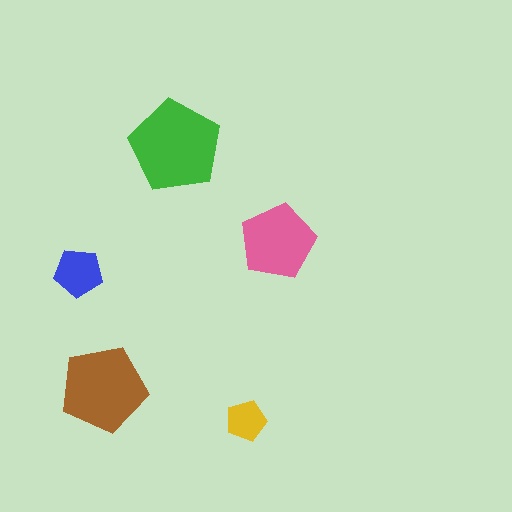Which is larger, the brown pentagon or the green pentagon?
The green one.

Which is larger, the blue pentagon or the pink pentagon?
The pink one.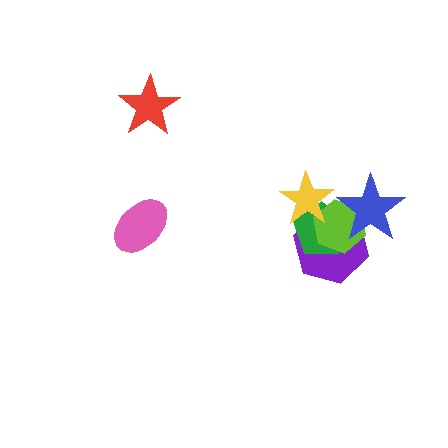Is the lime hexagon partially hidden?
Yes, it is partially covered by another shape.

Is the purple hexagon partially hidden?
Yes, it is partially covered by another shape.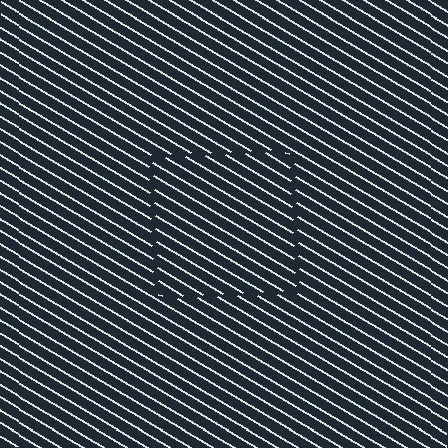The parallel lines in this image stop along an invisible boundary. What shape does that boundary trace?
An illusory square. The interior of the shape contains the same grating, shifted by half a period — the contour is defined by the phase discontinuity where line-ends from the inner and outer gratings abut.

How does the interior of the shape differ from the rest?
The interior of the shape contains the same grating, shifted by half a period — the contour is defined by the phase discontinuity where line-ends from the inner and outer gratings abut.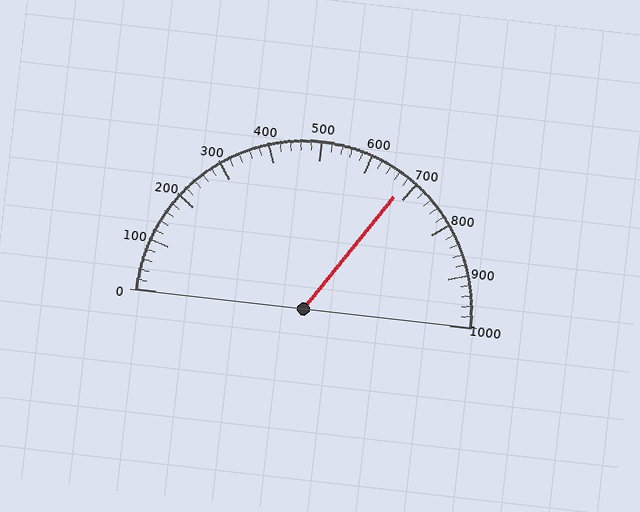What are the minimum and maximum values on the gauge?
The gauge ranges from 0 to 1000.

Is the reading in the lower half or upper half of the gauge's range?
The reading is in the upper half of the range (0 to 1000).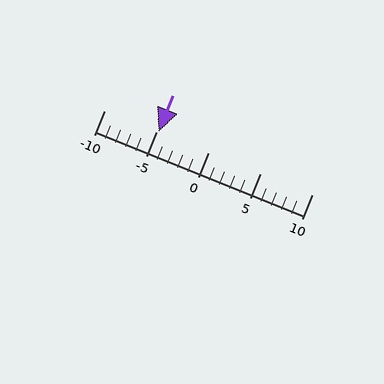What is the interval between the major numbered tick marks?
The major tick marks are spaced 5 units apart.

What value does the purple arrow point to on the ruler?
The purple arrow points to approximately -5.